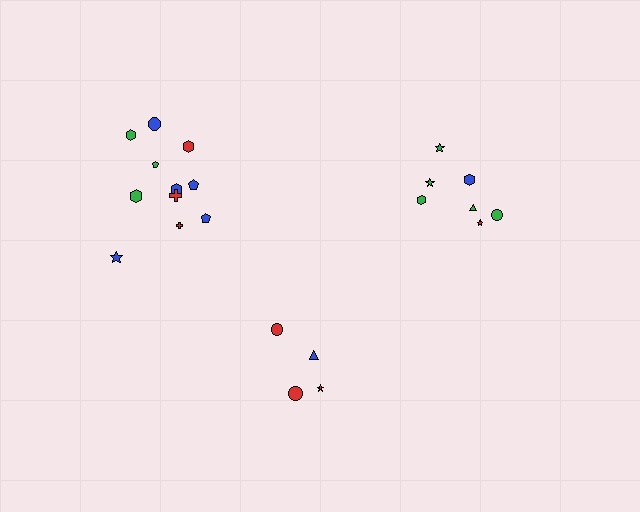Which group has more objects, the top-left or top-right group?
The top-left group.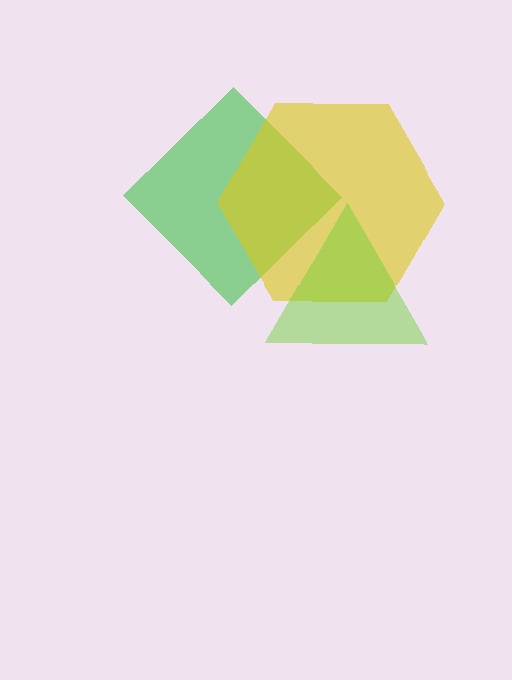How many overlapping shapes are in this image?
There are 3 overlapping shapes in the image.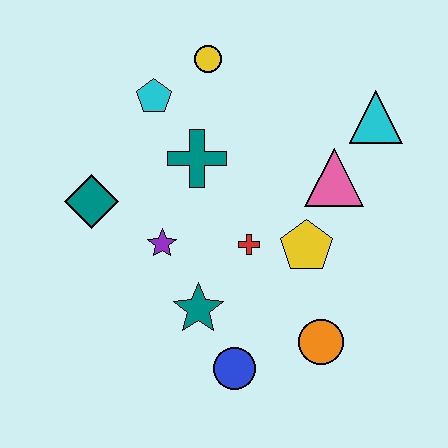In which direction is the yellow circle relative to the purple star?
The yellow circle is above the purple star.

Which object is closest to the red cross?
The yellow pentagon is closest to the red cross.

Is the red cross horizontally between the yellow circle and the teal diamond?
No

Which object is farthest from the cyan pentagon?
The orange circle is farthest from the cyan pentagon.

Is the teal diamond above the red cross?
Yes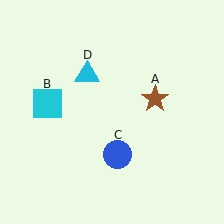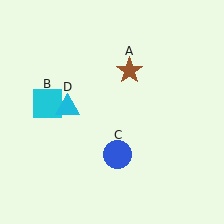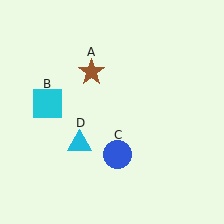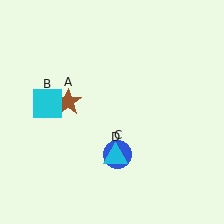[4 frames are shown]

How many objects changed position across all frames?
2 objects changed position: brown star (object A), cyan triangle (object D).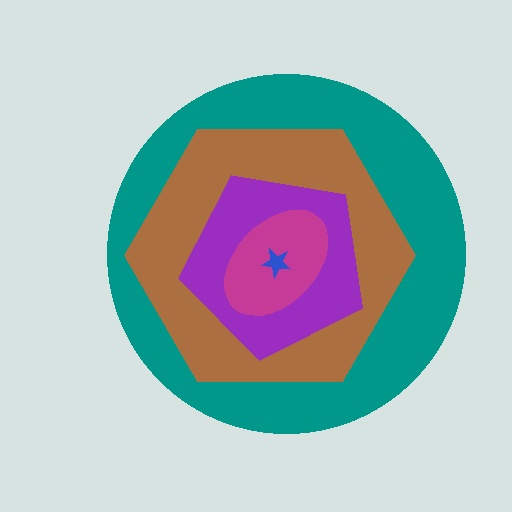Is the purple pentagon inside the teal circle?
Yes.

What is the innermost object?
The blue star.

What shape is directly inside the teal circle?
The brown hexagon.